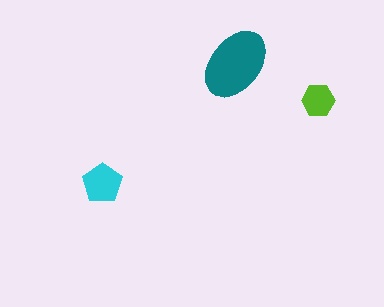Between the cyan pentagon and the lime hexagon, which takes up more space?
The cyan pentagon.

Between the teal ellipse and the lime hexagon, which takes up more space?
The teal ellipse.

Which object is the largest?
The teal ellipse.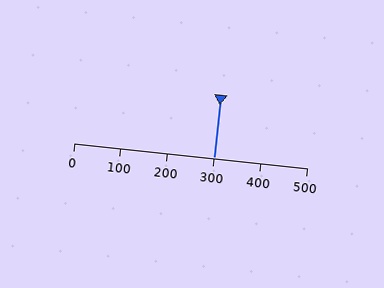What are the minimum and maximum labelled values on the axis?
The axis runs from 0 to 500.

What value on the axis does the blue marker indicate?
The marker indicates approximately 300.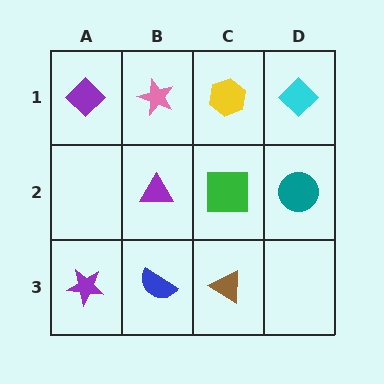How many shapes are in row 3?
3 shapes.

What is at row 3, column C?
A brown triangle.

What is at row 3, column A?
A purple star.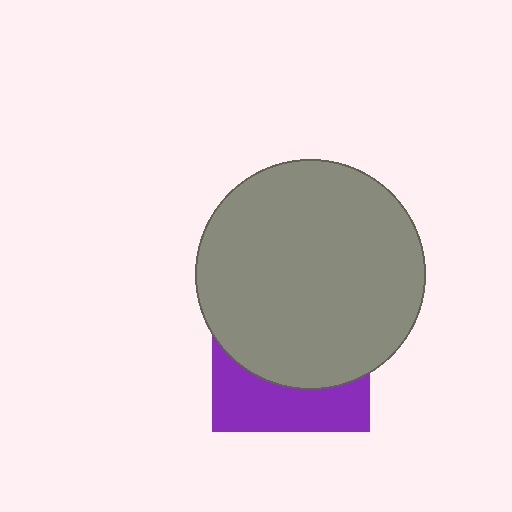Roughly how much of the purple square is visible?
A small part of it is visible (roughly 34%).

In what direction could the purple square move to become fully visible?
The purple square could move down. That would shift it out from behind the gray circle entirely.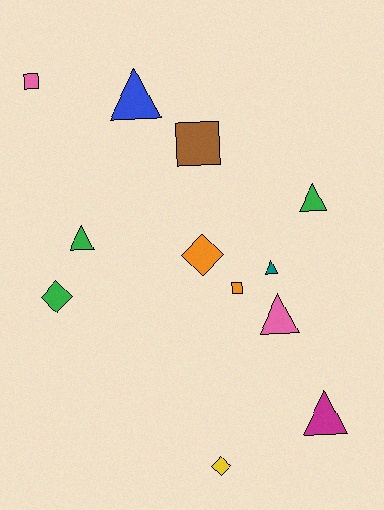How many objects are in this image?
There are 12 objects.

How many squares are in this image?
There are 3 squares.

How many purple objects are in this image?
There are no purple objects.